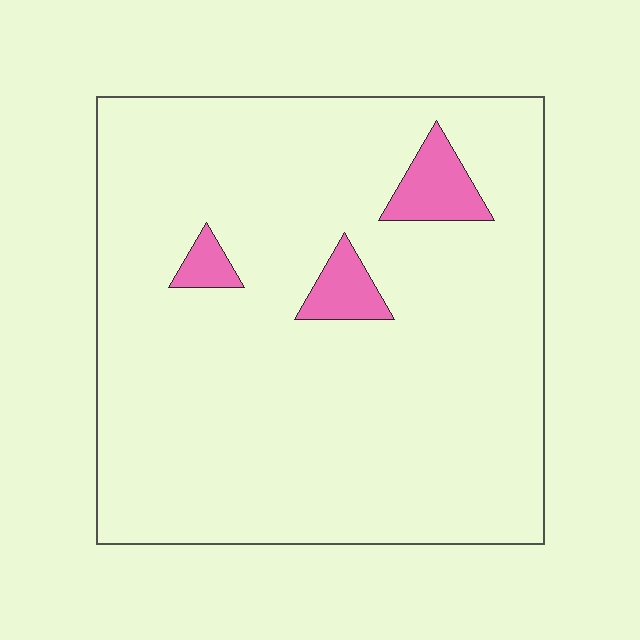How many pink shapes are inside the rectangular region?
3.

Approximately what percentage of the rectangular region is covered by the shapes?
Approximately 5%.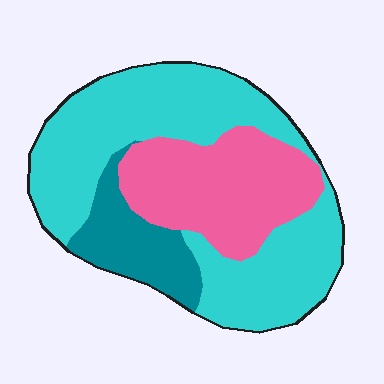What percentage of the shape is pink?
Pink covers around 30% of the shape.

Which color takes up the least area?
Teal, at roughly 15%.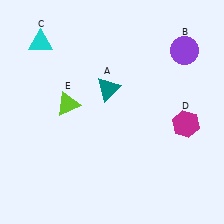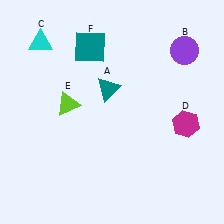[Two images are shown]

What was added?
A teal square (F) was added in Image 2.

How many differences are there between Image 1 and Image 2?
There is 1 difference between the two images.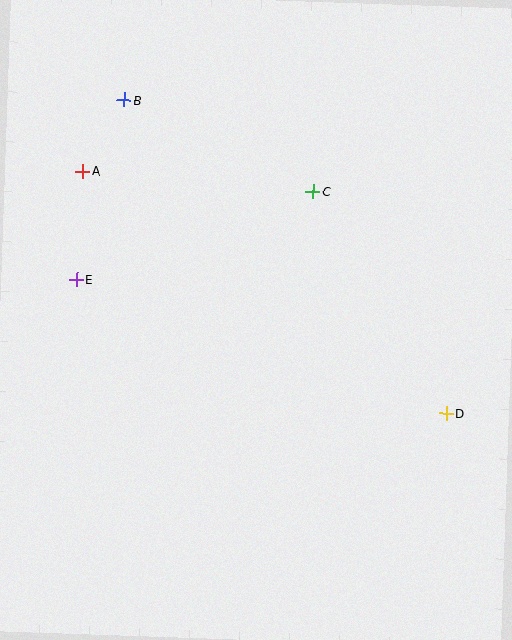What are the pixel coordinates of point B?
Point B is at (124, 100).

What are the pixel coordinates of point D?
Point D is at (446, 413).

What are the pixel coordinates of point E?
Point E is at (76, 280).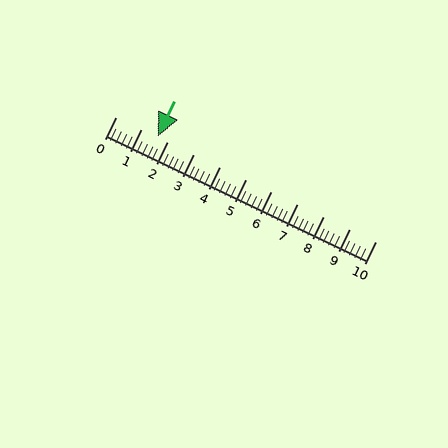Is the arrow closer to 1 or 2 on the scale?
The arrow is closer to 2.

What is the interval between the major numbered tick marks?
The major tick marks are spaced 1 units apart.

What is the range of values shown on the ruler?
The ruler shows values from 0 to 10.